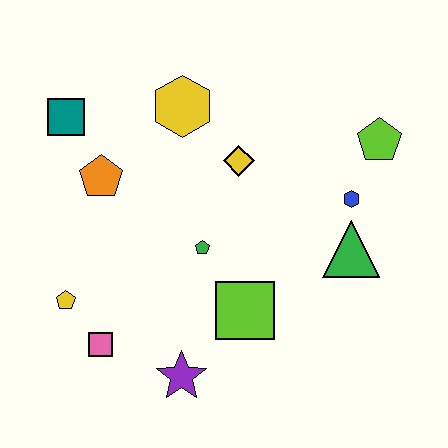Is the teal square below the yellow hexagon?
Yes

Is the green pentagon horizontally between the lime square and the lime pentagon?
No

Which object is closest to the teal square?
The orange pentagon is closest to the teal square.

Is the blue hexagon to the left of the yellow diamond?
No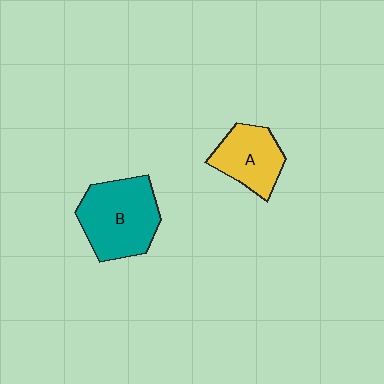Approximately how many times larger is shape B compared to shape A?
Approximately 1.5 times.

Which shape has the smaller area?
Shape A (yellow).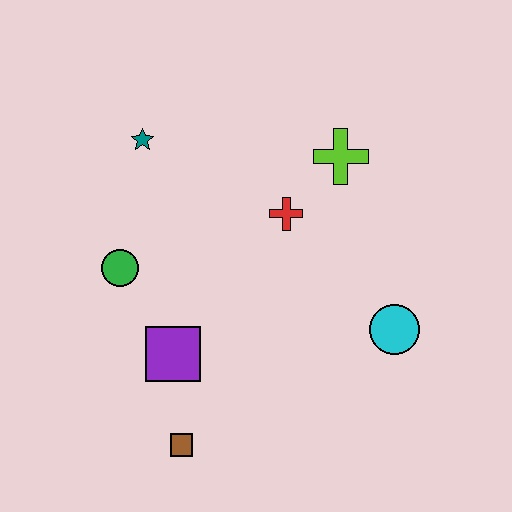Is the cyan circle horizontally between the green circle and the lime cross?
No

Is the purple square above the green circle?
No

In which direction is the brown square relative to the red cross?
The brown square is below the red cross.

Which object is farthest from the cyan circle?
The teal star is farthest from the cyan circle.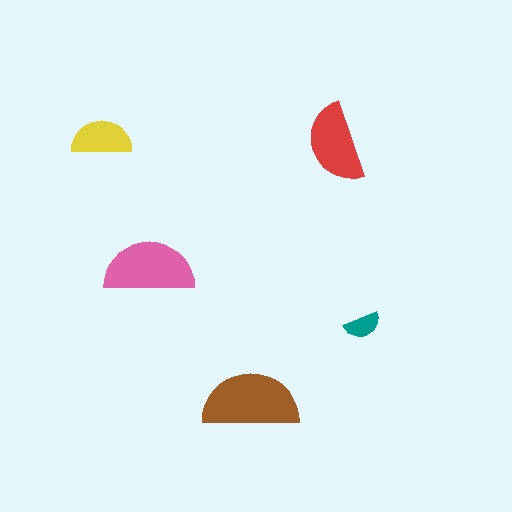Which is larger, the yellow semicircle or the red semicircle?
The red one.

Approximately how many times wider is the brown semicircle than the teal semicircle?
About 2.5 times wider.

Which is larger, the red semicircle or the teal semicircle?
The red one.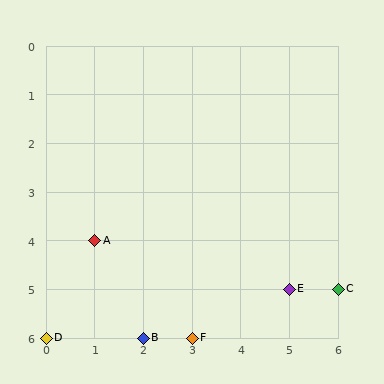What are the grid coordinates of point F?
Point F is at grid coordinates (3, 6).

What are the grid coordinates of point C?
Point C is at grid coordinates (6, 5).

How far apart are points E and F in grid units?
Points E and F are 2 columns and 1 row apart (about 2.2 grid units diagonally).